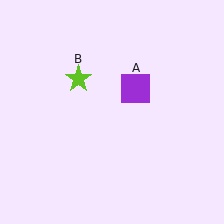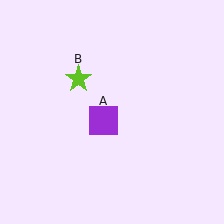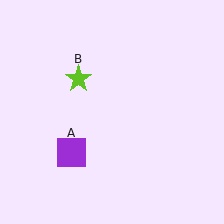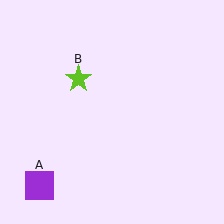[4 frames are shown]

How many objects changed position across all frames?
1 object changed position: purple square (object A).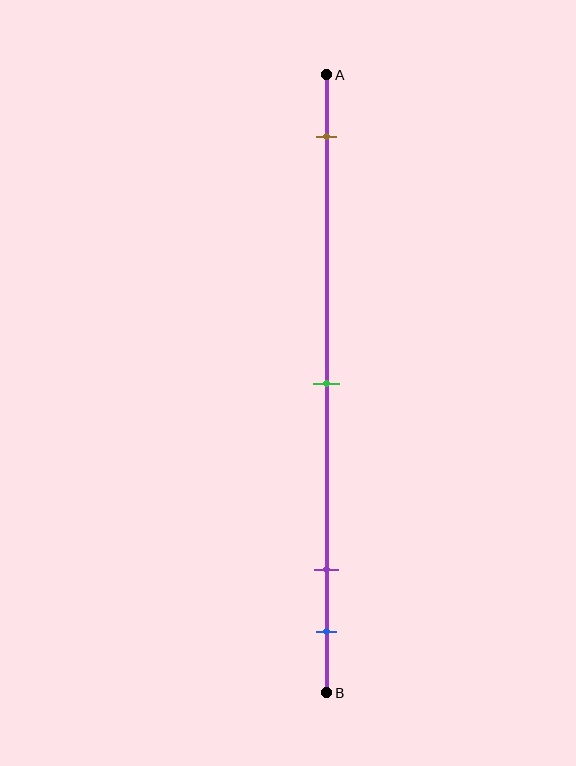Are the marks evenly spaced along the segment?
No, the marks are not evenly spaced.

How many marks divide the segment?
There are 4 marks dividing the segment.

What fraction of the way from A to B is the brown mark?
The brown mark is approximately 10% (0.1) of the way from A to B.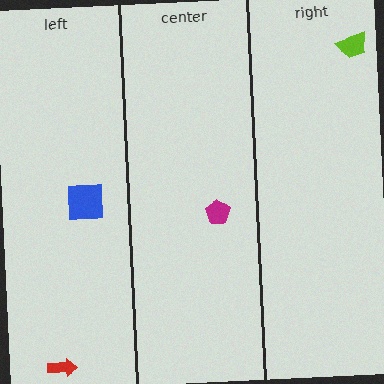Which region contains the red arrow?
The left region.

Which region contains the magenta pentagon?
The center region.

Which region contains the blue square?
The left region.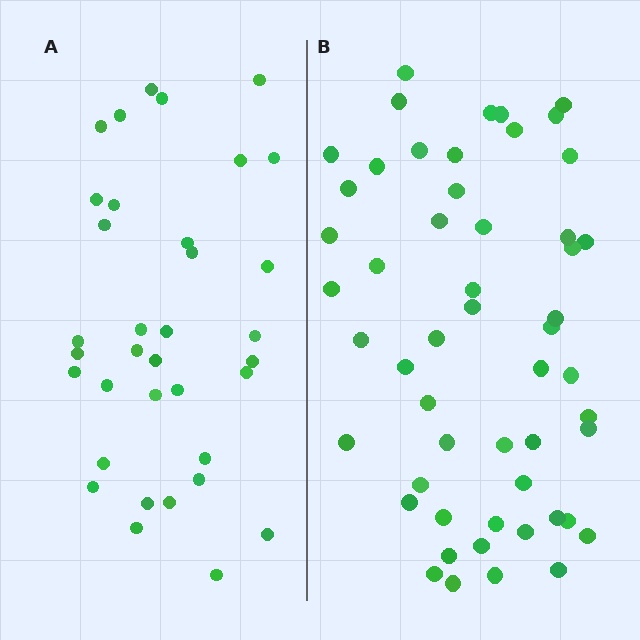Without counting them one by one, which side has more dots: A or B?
Region B (the right region) has more dots.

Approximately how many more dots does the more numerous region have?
Region B has approximately 20 more dots than region A.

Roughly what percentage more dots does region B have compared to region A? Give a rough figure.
About 50% more.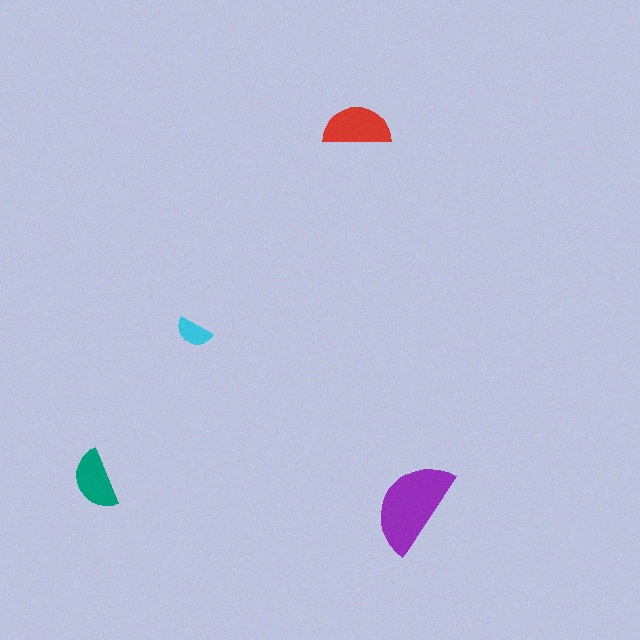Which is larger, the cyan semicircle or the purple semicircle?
The purple one.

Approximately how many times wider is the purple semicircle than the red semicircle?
About 1.5 times wider.